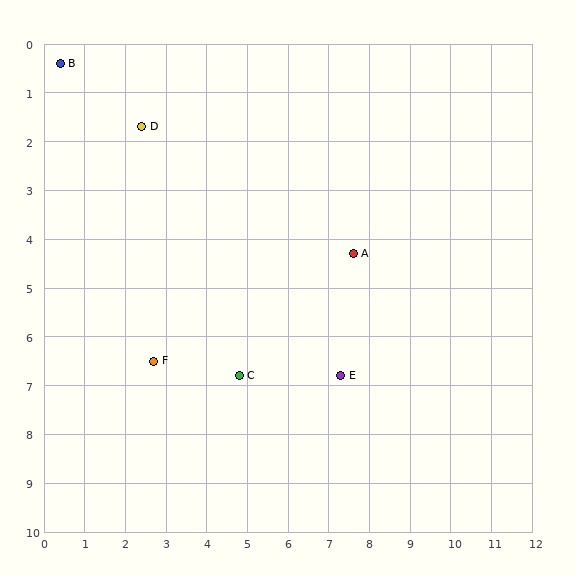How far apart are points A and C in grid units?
Points A and C are about 3.8 grid units apart.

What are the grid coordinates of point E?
Point E is at approximately (7.3, 6.8).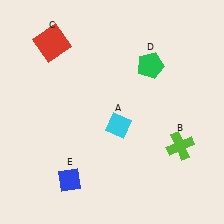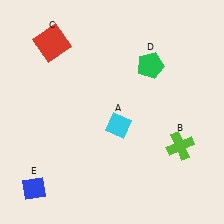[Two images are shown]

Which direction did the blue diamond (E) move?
The blue diamond (E) moved left.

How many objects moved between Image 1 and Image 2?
1 object moved between the two images.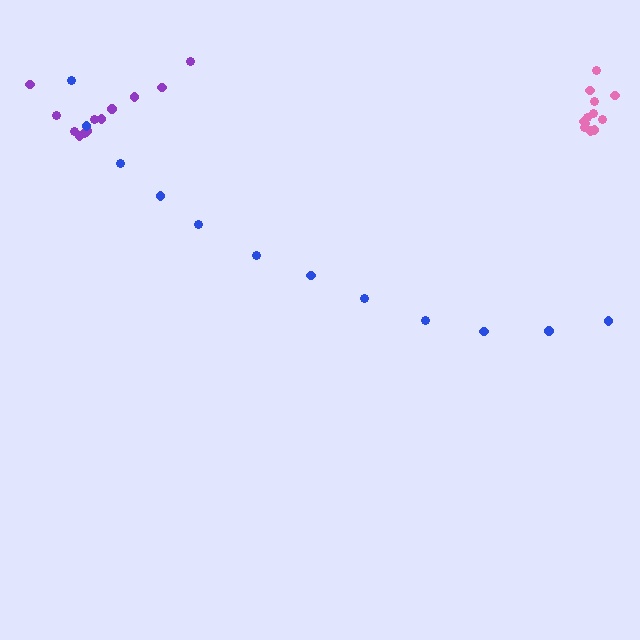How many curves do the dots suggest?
There are 3 distinct paths.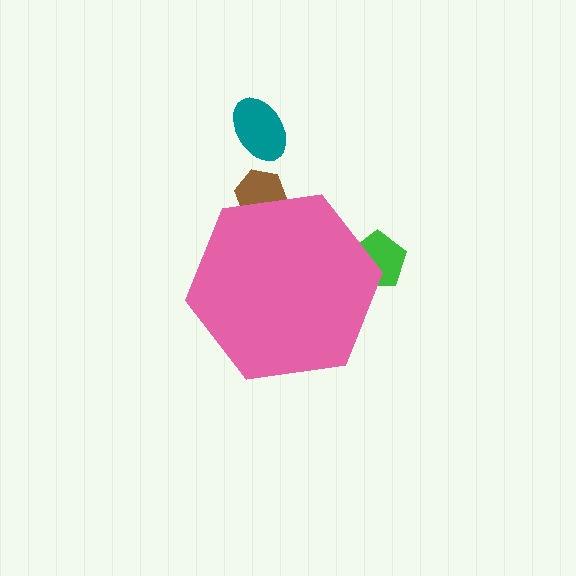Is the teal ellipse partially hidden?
No, the teal ellipse is fully visible.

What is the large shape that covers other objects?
A pink hexagon.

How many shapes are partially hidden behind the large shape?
2 shapes are partially hidden.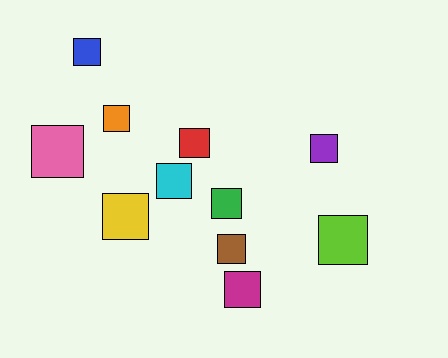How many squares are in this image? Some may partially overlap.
There are 11 squares.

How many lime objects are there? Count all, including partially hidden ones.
There is 1 lime object.